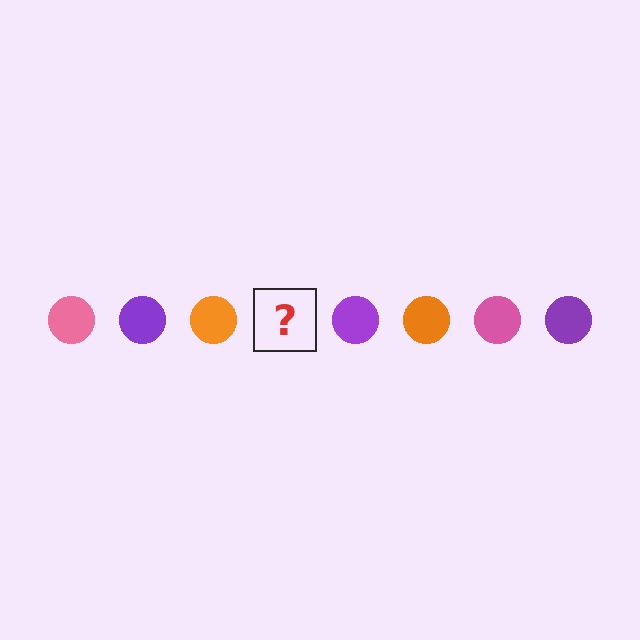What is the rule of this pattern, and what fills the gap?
The rule is that the pattern cycles through pink, purple, orange circles. The gap should be filled with a pink circle.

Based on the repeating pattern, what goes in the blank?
The blank should be a pink circle.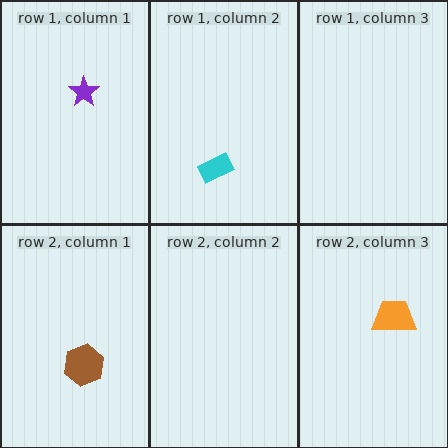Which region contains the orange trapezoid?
The row 2, column 3 region.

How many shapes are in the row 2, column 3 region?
1.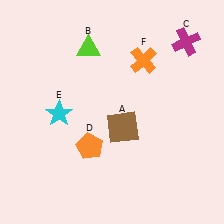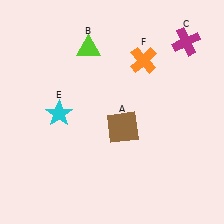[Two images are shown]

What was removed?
The orange pentagon (D) was removed in Image 2.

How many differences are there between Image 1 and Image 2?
There is 1 difference between the two images.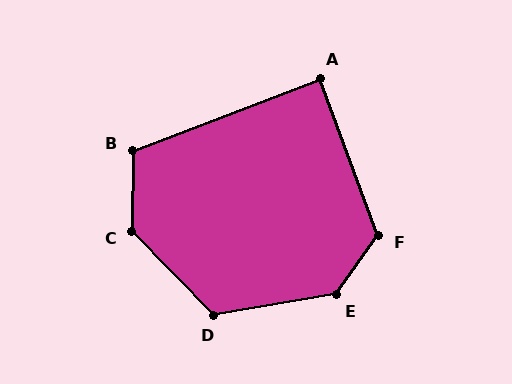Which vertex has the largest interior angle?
E, at approximately 135 degrees.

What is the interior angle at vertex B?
Approximately 111 degrees (obtuse).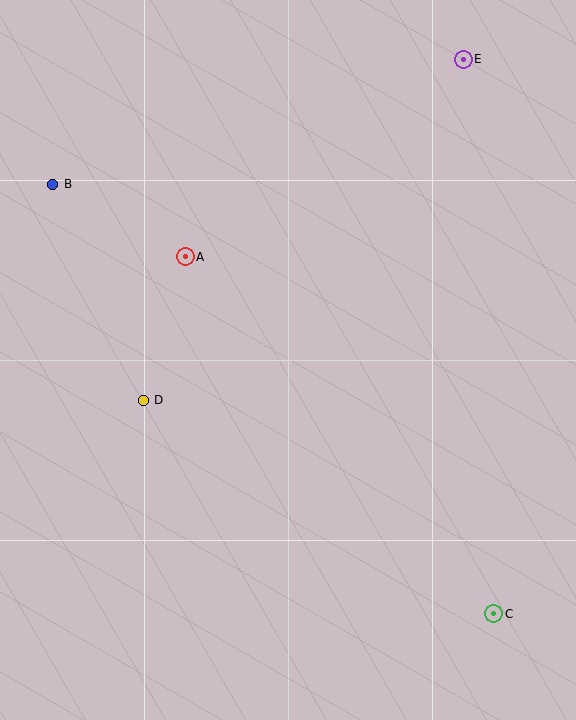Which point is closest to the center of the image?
Point A at (185, 257) is closest to the center.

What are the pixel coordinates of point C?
Point C is at (494, 614).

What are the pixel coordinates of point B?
Point B is at (53, 184).